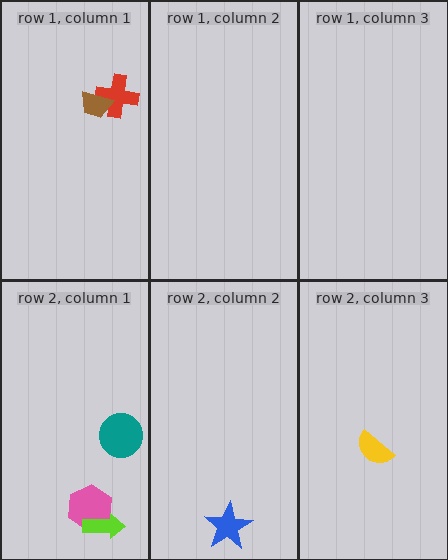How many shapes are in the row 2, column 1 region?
3.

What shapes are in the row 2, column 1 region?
The teal circle, the pink hexagon, the lime arrow.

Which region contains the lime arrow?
The row 2, column 1 region.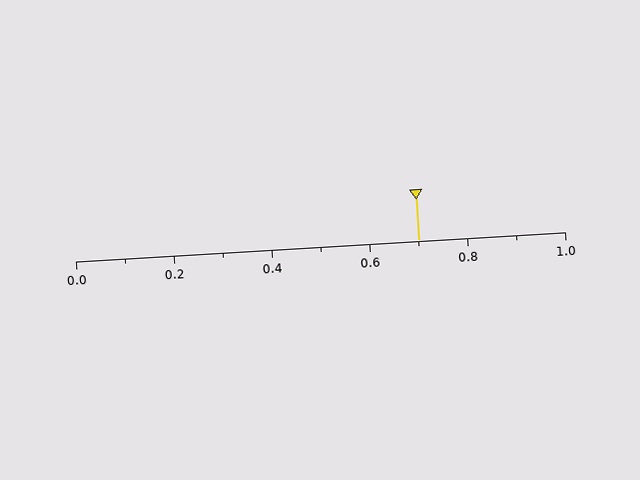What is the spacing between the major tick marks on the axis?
The major ticks are spaced 0.2 apart.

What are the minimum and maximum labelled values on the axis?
The axis runs from 0.0 to 1.0.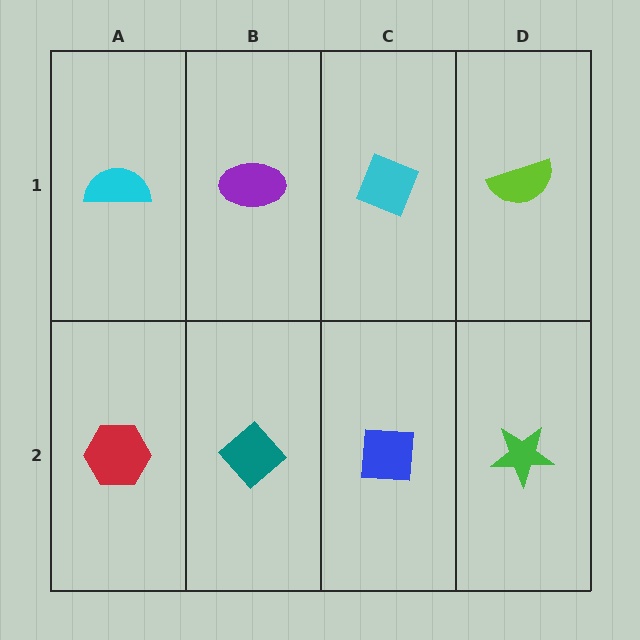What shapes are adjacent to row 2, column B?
A purple ellipse (row 1, column B), a red hexagon (row 2, column A), a blue square (row 2, column C).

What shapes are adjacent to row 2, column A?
A cyan semicircle (row 1, column A), a teal diamond (row 2, column B).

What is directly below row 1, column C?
A blue square.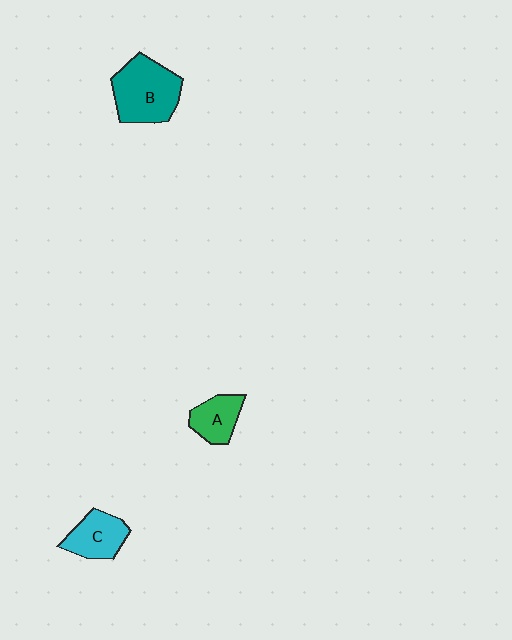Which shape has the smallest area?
Shape A (green).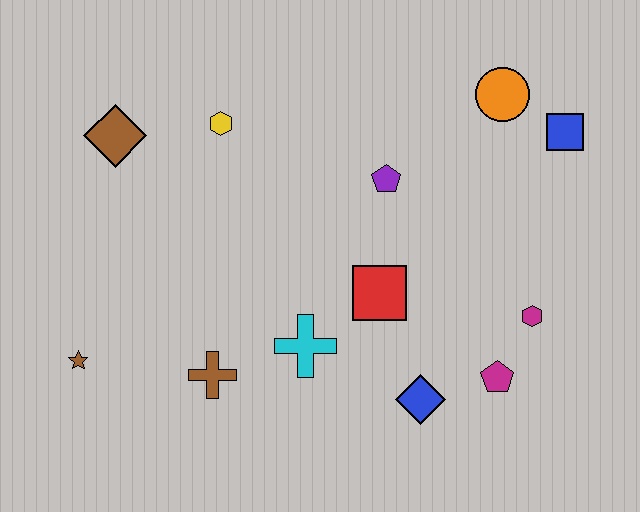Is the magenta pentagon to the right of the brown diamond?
Yes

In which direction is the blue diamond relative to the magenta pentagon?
The blue diamond is to the left of the magenta pentagon.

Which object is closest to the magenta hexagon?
The magenta pentagon is closest to the magenta hexagon.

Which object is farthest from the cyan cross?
The blue square is farthest from the cyan cross.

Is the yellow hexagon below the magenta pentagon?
No